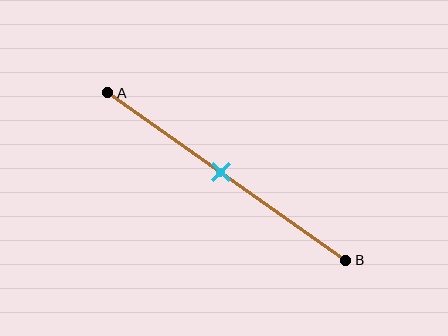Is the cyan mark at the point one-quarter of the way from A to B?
No, the mark is at about 45% from A, not at the 25% one-quarter point.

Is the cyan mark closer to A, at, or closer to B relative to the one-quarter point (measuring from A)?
The cyan mark is closer to point B than the one-quarter point of segment AB.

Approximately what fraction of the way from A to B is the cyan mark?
The cyan mark is approximately 45% of the way from A to B.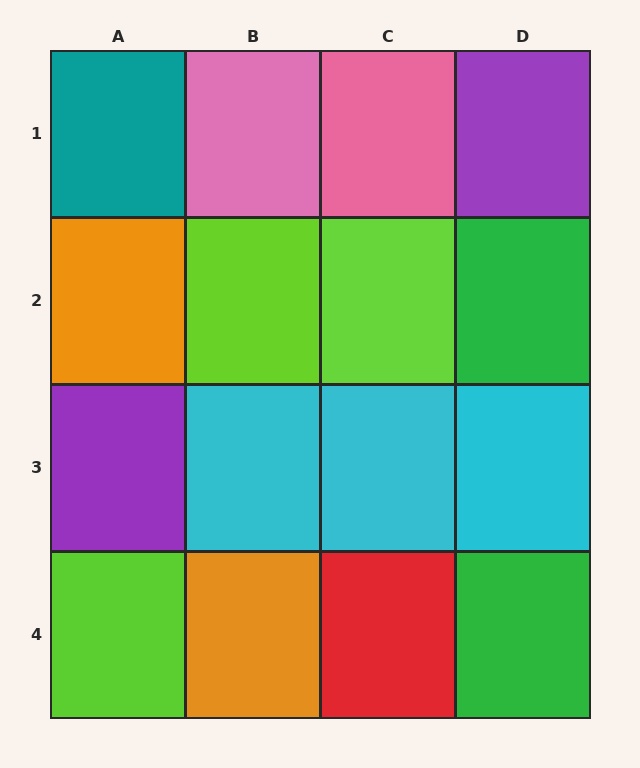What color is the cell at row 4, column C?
Red.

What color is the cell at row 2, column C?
Lime.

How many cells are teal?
1 cell is teal.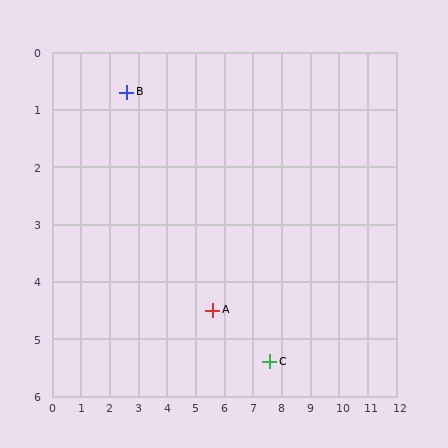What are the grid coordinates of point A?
Point A is at approximately (5.6, 4.5).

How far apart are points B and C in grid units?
Points B and C are about 6.9 grid units apart.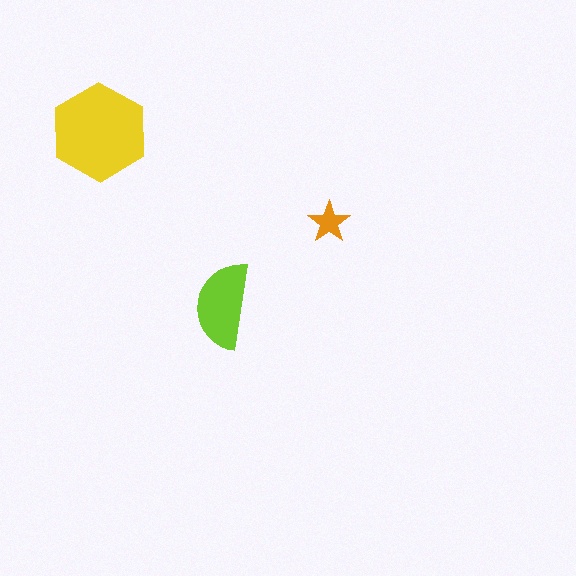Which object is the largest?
The yellow hexagon.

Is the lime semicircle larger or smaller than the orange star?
Larger.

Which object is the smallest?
The orange star.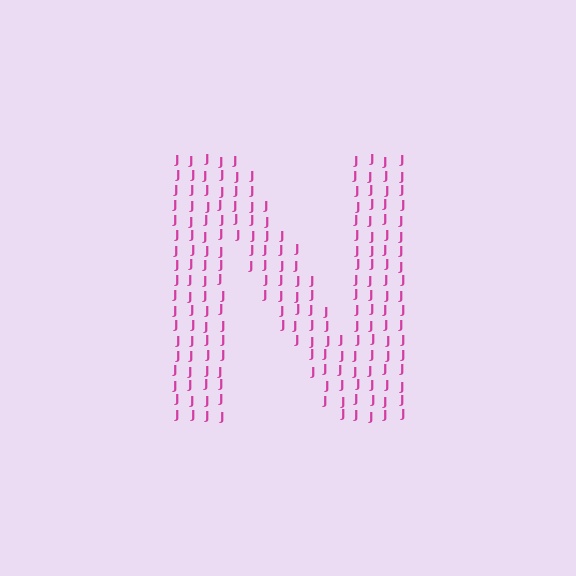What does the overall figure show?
The overall figure shows the letter N.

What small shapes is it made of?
It is made of small letter J's.